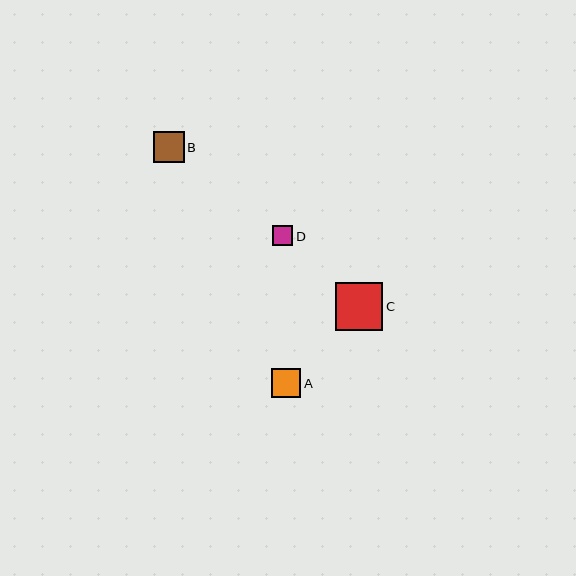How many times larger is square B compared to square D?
Square B is approximately 1.5 times the size of square D.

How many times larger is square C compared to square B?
Square C is approximately 1.6 times the size of square B.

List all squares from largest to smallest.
From largest to smallest: C, B, A, D.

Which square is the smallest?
Square D is the smallest with a size of approximately 20 pixels.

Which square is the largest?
Square C is the largest with a size of approximately 48 pixels.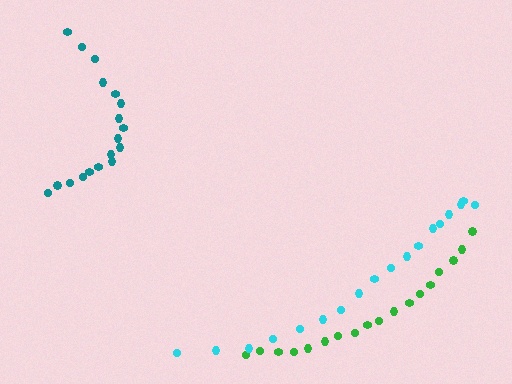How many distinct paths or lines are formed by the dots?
There are 3 distinct paths.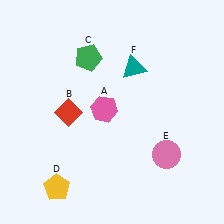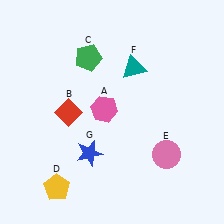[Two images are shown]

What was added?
A blue star (G) was added in Image 2.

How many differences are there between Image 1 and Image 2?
There is 1 difference between the two images.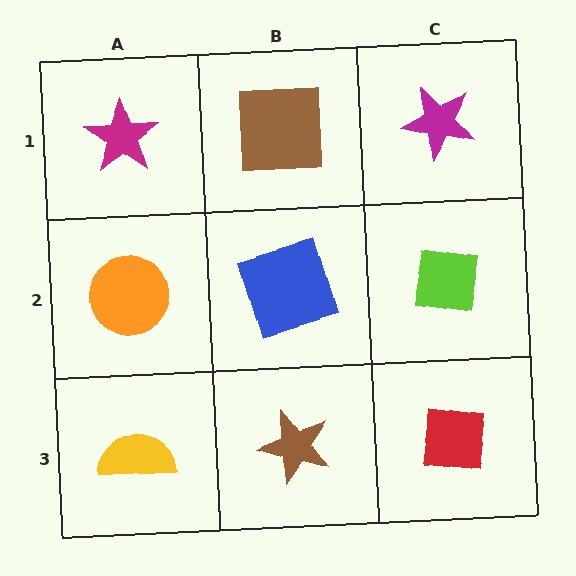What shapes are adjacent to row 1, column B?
A blue square (row 2, column B), a magenta star (row 1, column A), a magenta star (row 1, column C).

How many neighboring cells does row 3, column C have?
2.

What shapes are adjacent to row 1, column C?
A lime square (row 2, column C), a brown square (row 1, column B).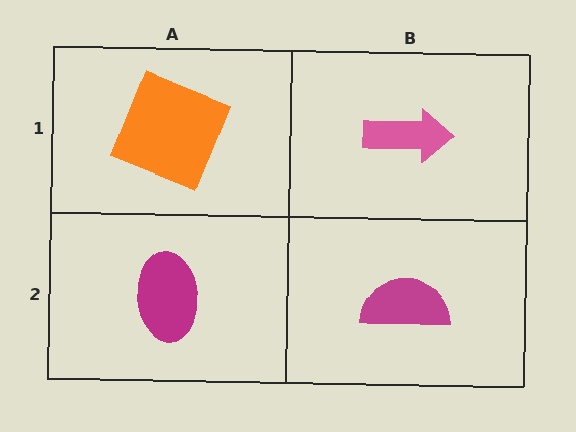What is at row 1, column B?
A pink arrow.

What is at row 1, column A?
An orange square.